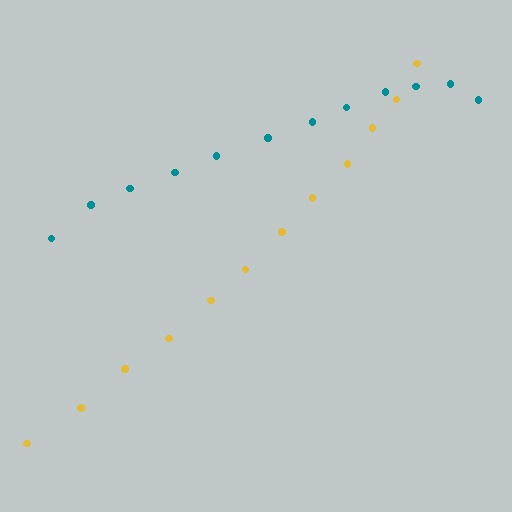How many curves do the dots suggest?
There are 2 distinct paths.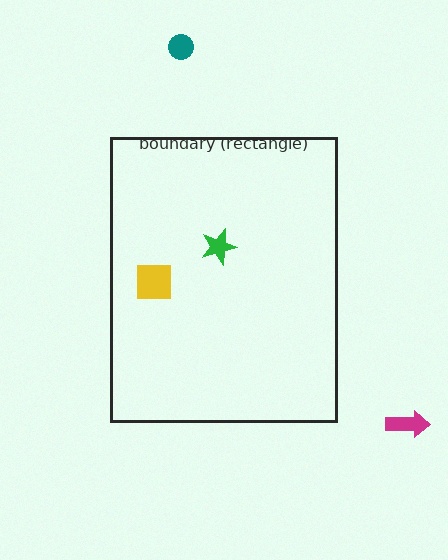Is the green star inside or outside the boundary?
Inside.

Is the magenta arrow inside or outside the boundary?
Outside.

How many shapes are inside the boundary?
2 inside, 2 outside.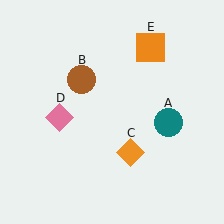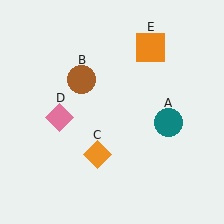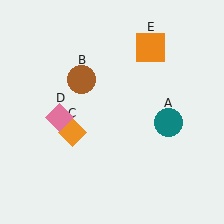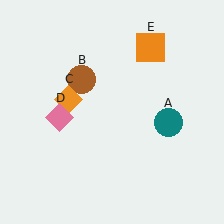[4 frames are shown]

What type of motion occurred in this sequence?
The orange diamond (object C) rotated clockwise around the center of the scene.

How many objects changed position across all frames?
1 object changed position: orange diamond (object C).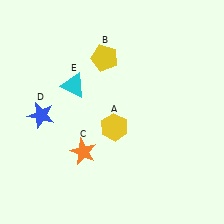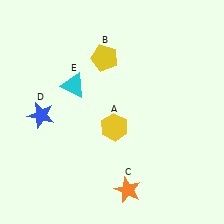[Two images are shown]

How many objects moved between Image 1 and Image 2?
1 object moved between the two images.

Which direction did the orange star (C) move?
The orange star (C) moved right.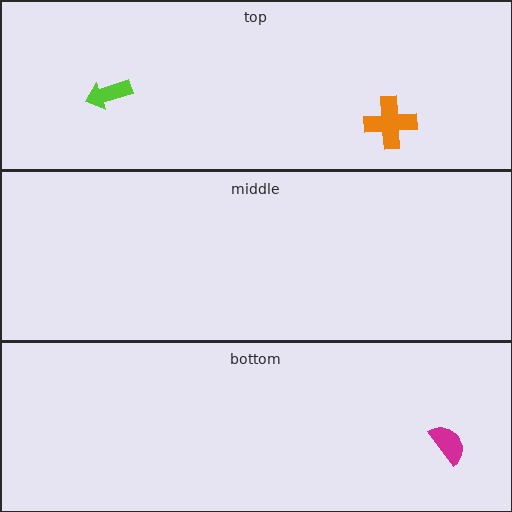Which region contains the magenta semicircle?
The bottom region.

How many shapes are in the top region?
2.